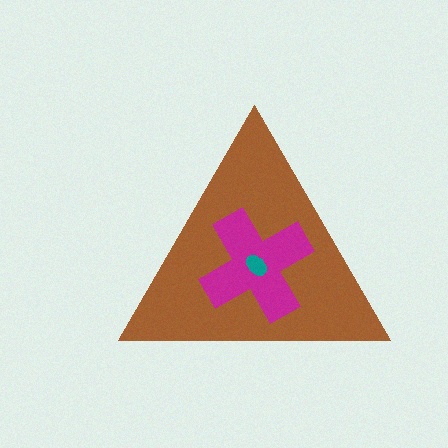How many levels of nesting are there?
3.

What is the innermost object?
The teal ellipse.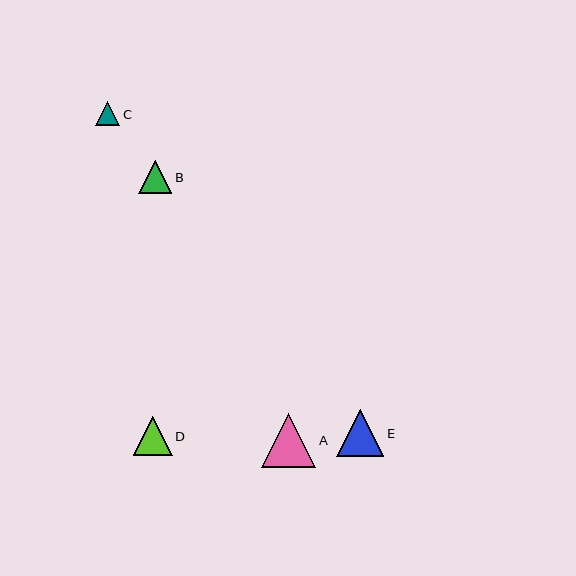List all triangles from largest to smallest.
From largest to smallest: A, E, D, B, C.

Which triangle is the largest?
Triangle A is the largest with a size of approximately 54 pixels.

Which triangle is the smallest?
Triangle C is the smallest with a size of approximately 25 pixels.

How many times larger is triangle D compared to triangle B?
Triangle D is approximately 1.2 times the size of triangle B.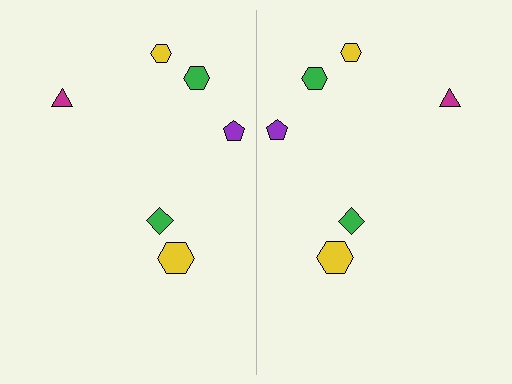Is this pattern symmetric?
Yes, this pattern has bilateral (reflection) symmetry.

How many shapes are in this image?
There are 12 shapes in this image.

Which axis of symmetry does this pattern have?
The pattern has a vertical axis of symmetry running through the center of the image.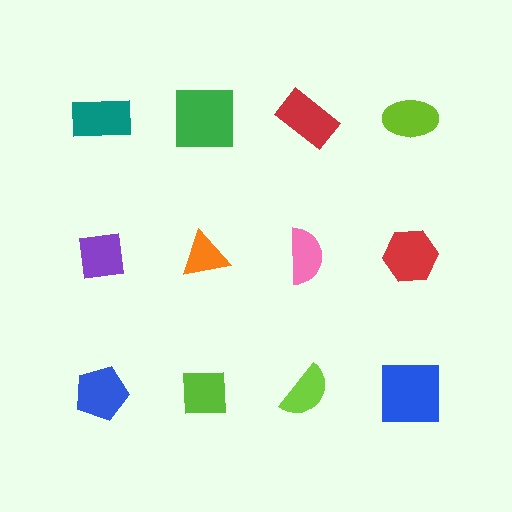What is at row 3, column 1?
A blue pentagon.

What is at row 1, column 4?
A lime ellipse.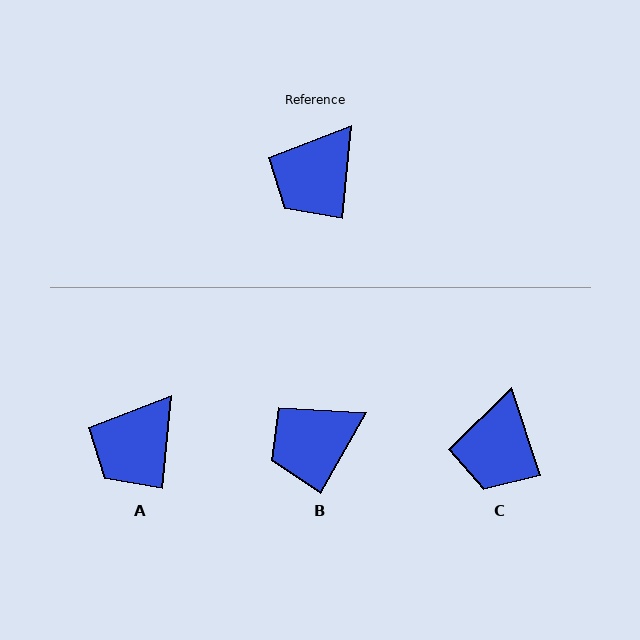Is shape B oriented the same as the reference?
No, it is off by about 24 degrees.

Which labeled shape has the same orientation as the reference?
A.